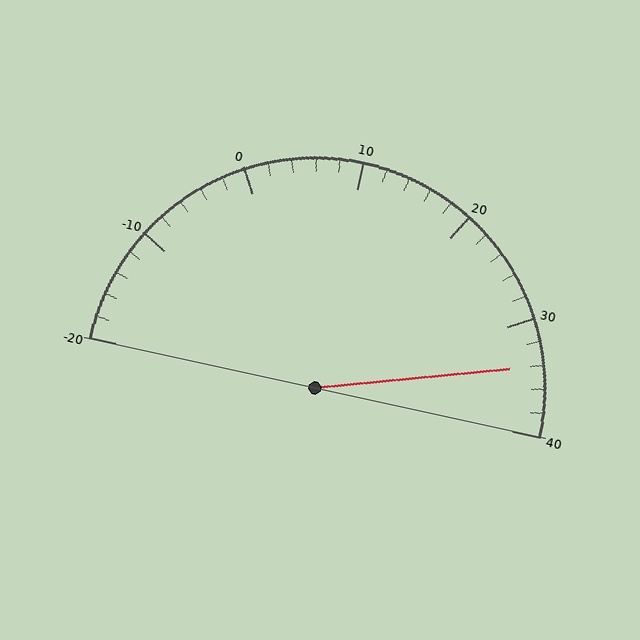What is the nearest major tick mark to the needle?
The nearest major tick mark is 30.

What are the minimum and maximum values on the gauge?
The gauge ranges from -20 to 40.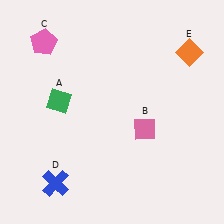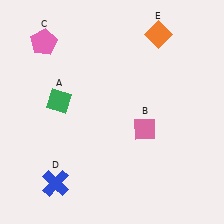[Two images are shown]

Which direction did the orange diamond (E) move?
The orange diamond (E) moved left.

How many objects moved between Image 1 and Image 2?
1 object moved between the two images.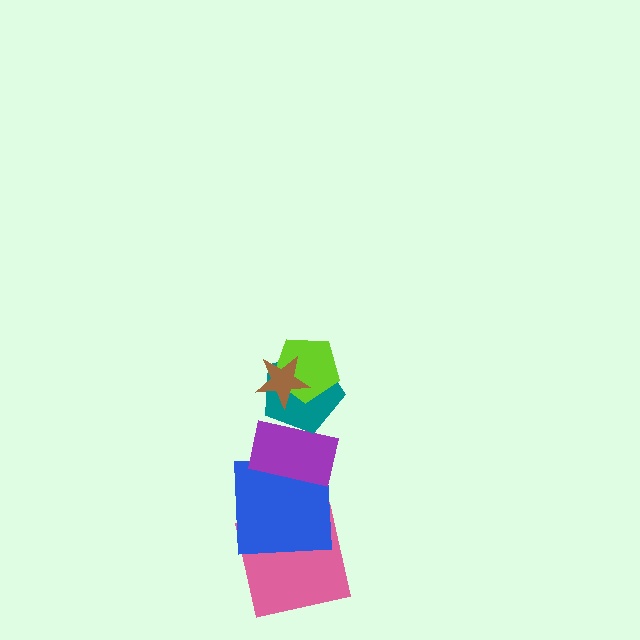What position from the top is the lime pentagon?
The lime pentagon is 2nd from the top.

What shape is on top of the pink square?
The blue square is on top of the pink square.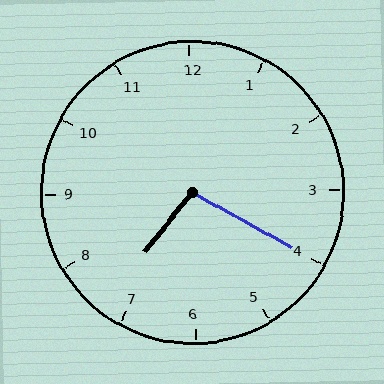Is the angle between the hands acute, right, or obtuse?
It is obtuse.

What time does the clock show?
7:20.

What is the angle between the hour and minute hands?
Approximately 100 degrees.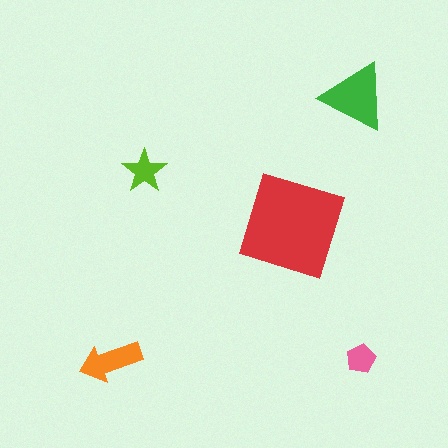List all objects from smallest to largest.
The pink pentagon, the lime star, the orange arrow, the green triangle, the red square.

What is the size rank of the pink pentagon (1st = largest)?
5th.